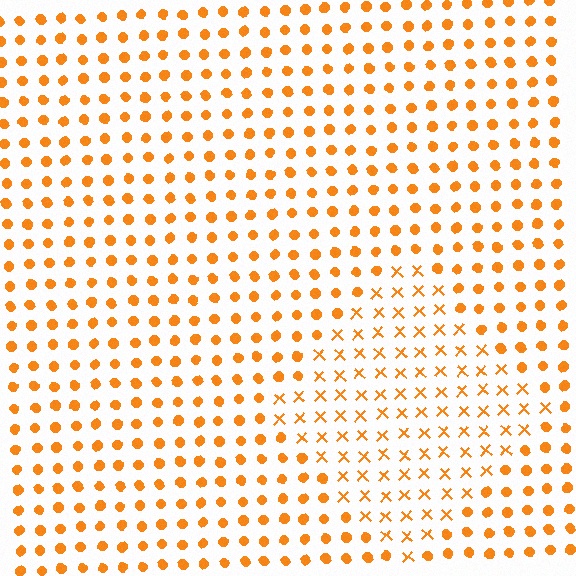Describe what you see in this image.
The image is filled with small orange elements arranged in a uniform grid. A diamond-shaped region contains X marks, while the surrounding area contains circles. The boundary is defined purely by the change in element shape.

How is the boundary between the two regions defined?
The boundary is defined by a change in element shape: X marks inside vs. circles outside. All elements share the same color and spacing.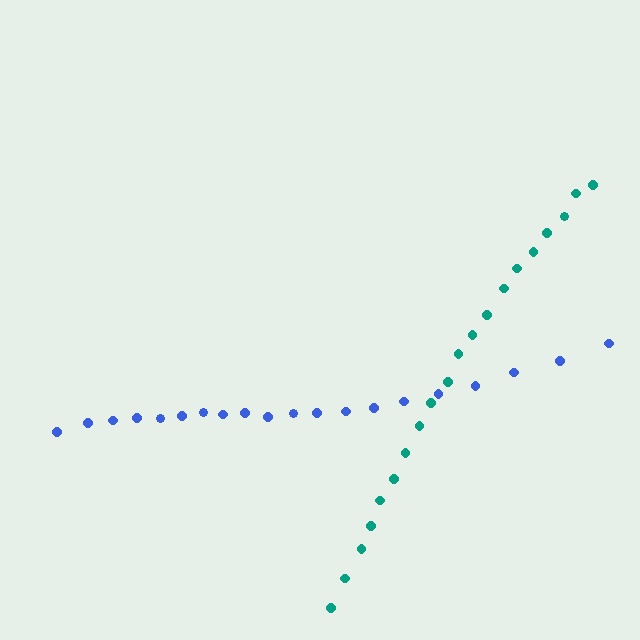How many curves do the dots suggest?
There are 2 distinct paths.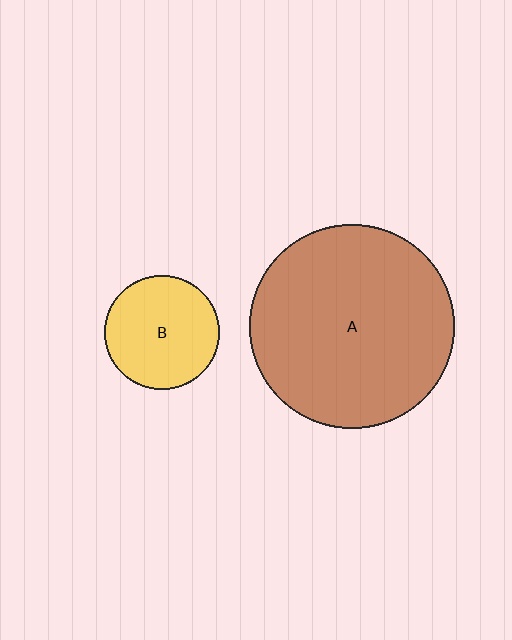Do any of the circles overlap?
No, none of the circles overlap.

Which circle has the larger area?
Circle A (brown).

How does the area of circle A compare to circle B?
Approximately 3.2 times.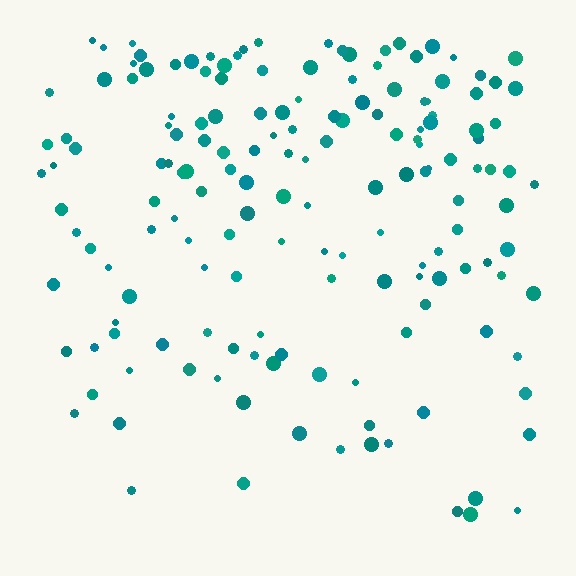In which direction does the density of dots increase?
From bottom to top, with the top side densest.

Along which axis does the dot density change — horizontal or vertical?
Vertical.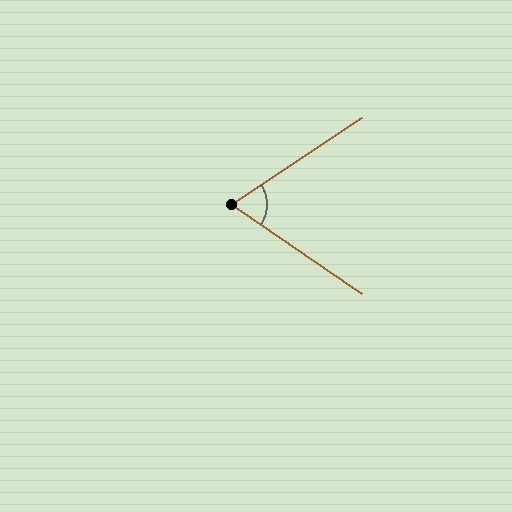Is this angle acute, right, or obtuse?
It is acute.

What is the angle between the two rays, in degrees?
Approximately 68 degrees.